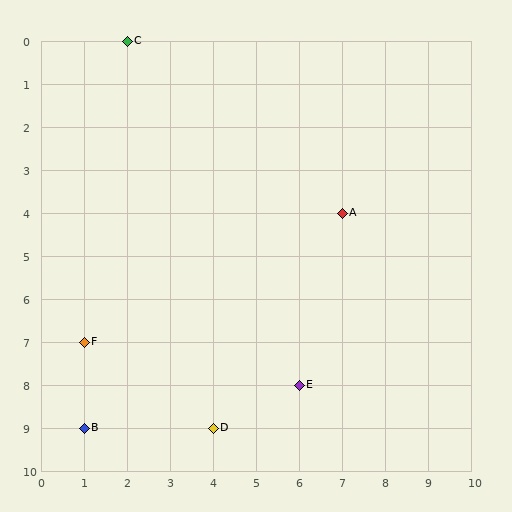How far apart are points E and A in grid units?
Points E and A are 1 column and 4 rows apart (about 4.1 grid units diagonally).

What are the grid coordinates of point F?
Point F is at grid coordinates (1, 7).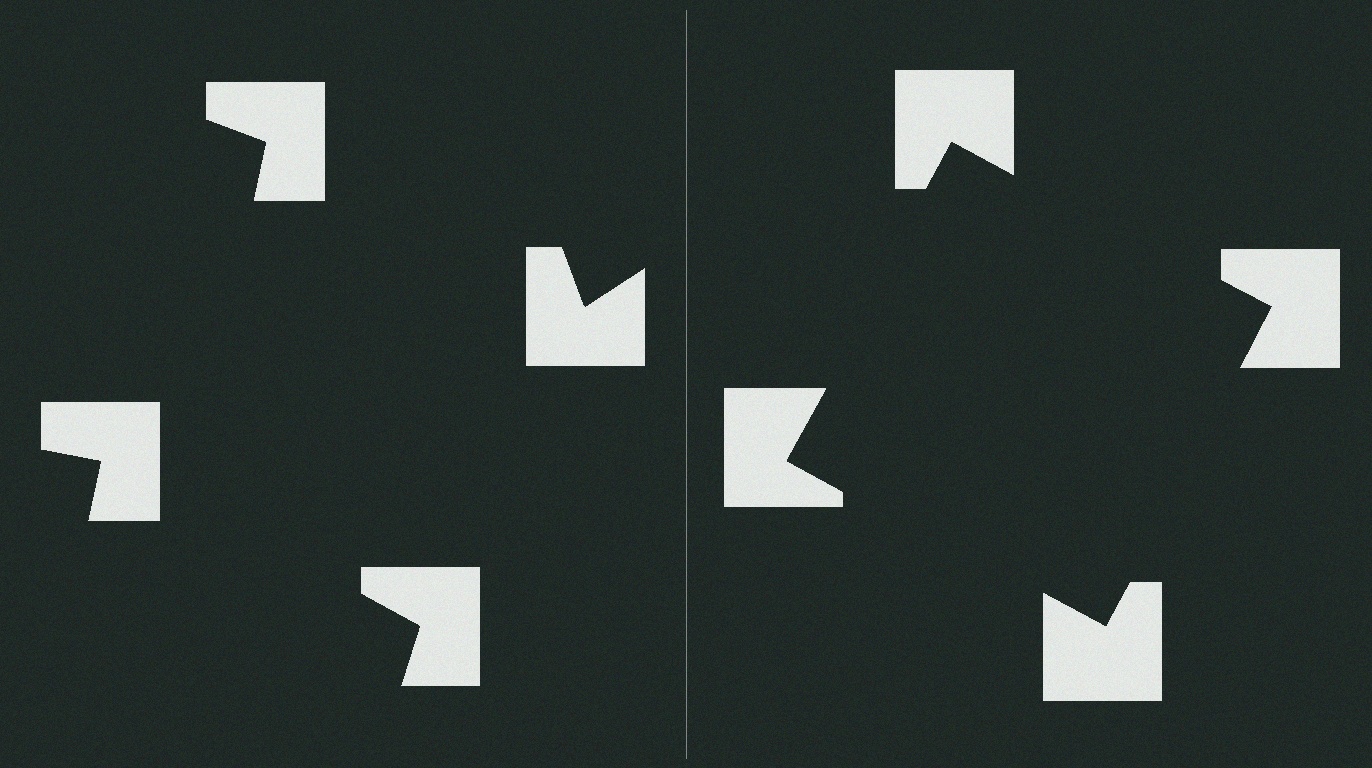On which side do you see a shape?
An illusory square appears on the right side. On the left side the wedge cuts are rotated, so no coherent shape forms.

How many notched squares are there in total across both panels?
8 — 4 on each side.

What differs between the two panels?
The notched squares are positioned identically on both sides; only the wedge orientations differ. On the right they align to a square; on the left they are misaligned.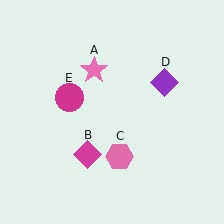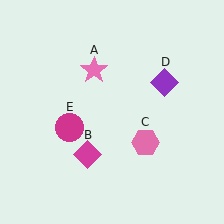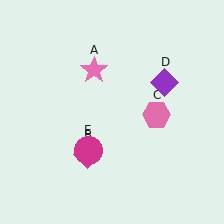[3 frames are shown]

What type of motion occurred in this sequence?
The pink hexagon (object C), magenta circle (object E) rotated counterclockwise around the center of the scene.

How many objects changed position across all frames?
2 objects changed position: pink hexagon (object C), magenta circle (object E).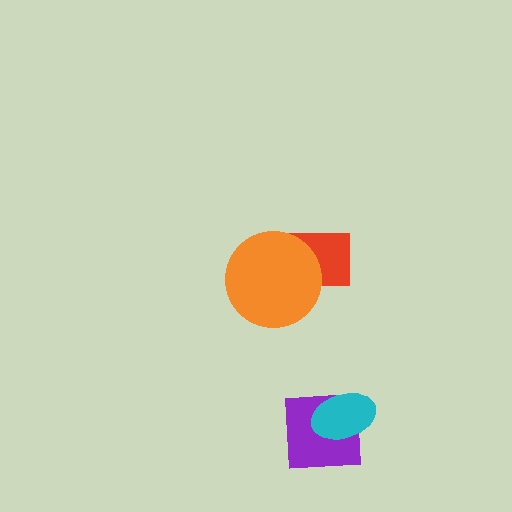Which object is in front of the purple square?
The cyan ellipse is in front of the purple square.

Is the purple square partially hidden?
Yes, it is partially covered by another shape.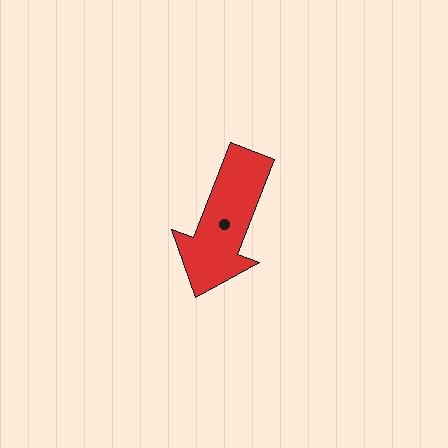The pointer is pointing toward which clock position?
Roughly 7 o'clock.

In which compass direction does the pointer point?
South.